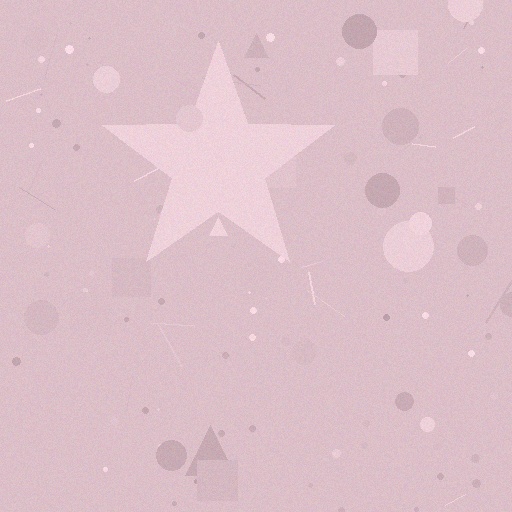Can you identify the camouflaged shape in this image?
The camouflaged shape is a star.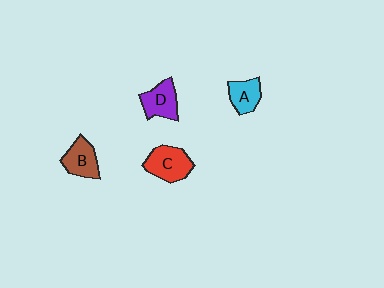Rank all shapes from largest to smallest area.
From largest to smallest: C (red), B (brown), D (purple), A (cyan).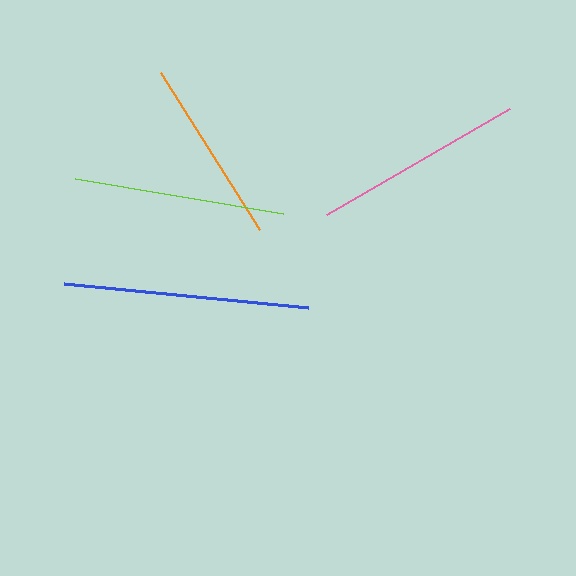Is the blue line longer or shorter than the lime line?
The blue line is longer than the lime line.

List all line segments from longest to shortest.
From longest to shortest: blue, pink, lime, orange.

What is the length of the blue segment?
The blue segment is approximately 245 pixels long.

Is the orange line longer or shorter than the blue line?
The blue line is longer than the orange line.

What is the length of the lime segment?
The lime segment is approximately 211 pixels long.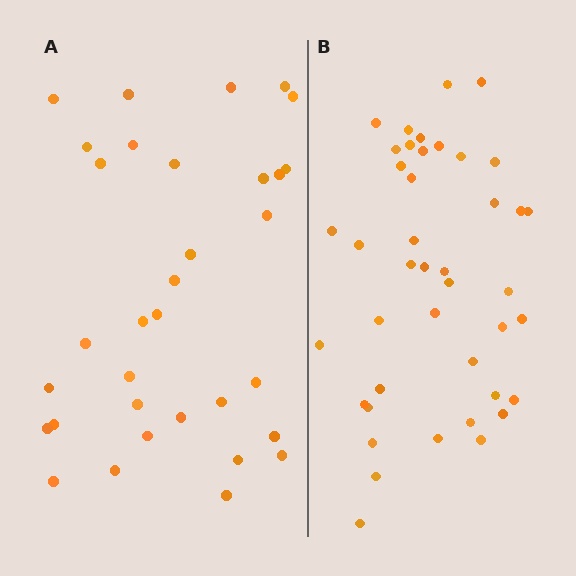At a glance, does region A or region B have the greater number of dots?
Region B (the right region) has more dots.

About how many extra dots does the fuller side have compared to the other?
Region B has roughly 8 or so more dots than region A.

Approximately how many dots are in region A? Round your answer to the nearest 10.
About 30 dots. (The exact count is 33, which rounds to 30.)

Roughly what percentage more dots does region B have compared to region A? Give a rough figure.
About 25% more.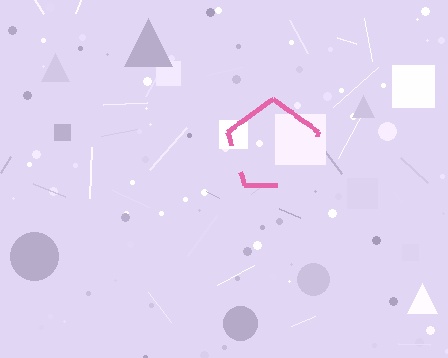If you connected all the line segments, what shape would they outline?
They would outline a pentagon.